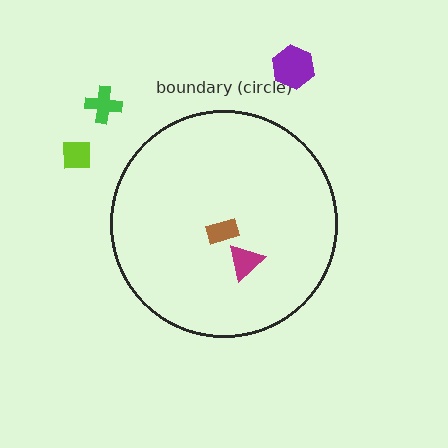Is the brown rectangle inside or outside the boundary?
Inside.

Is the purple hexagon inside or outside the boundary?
Outside.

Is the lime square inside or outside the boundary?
Outside.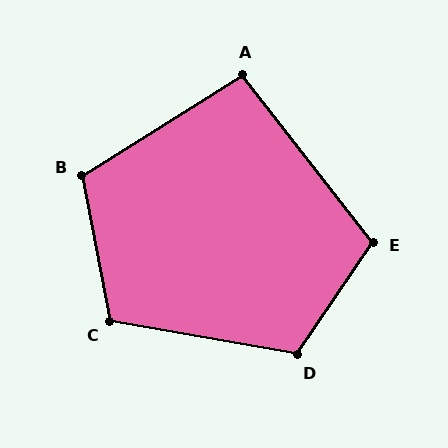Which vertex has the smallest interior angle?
A, at approximately 96 degrees.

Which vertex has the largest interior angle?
D, at approximately 114 degrees.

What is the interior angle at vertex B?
Approximately 111 degrees (obtuse).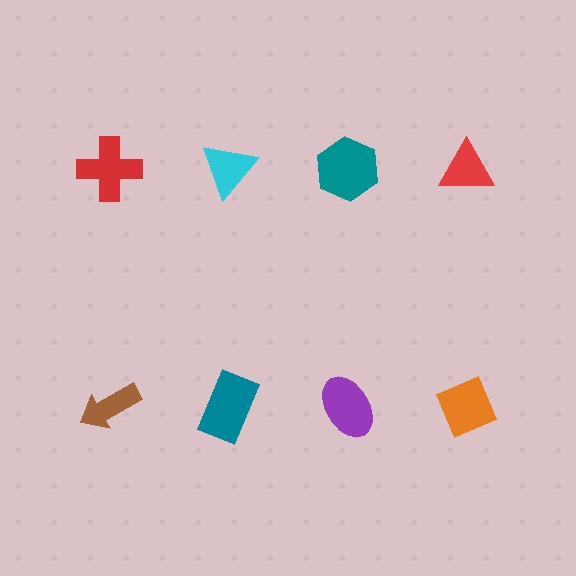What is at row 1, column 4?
A red triangle.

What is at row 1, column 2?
A cyan triangle.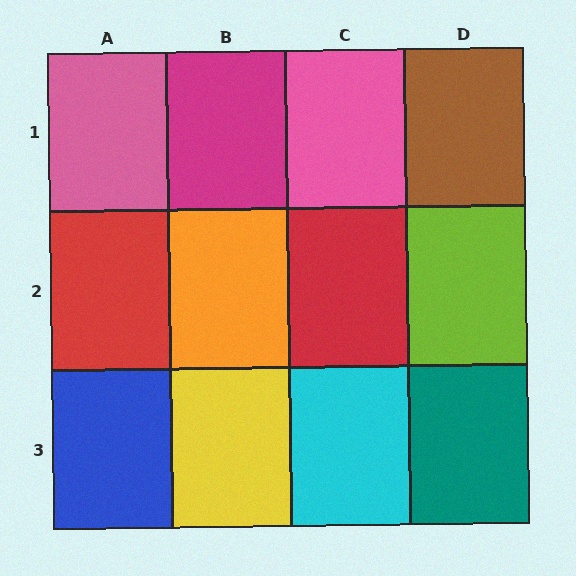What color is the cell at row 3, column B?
Yellow.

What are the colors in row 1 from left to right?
Pink, magenta, pink, brown.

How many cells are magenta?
1 cell is magenta.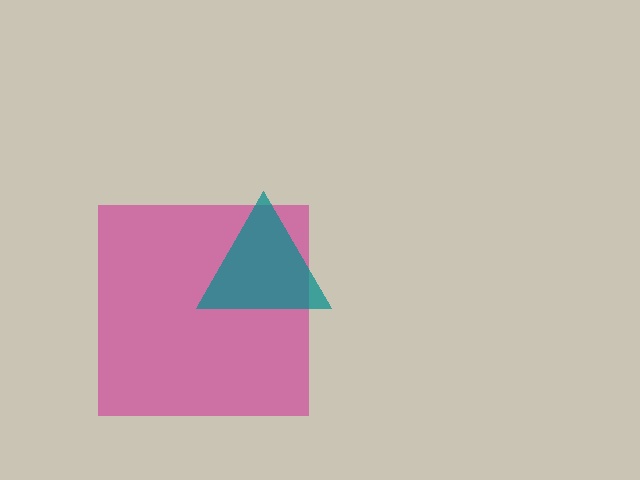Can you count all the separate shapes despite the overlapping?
Yes, there are 2 separate shapes.